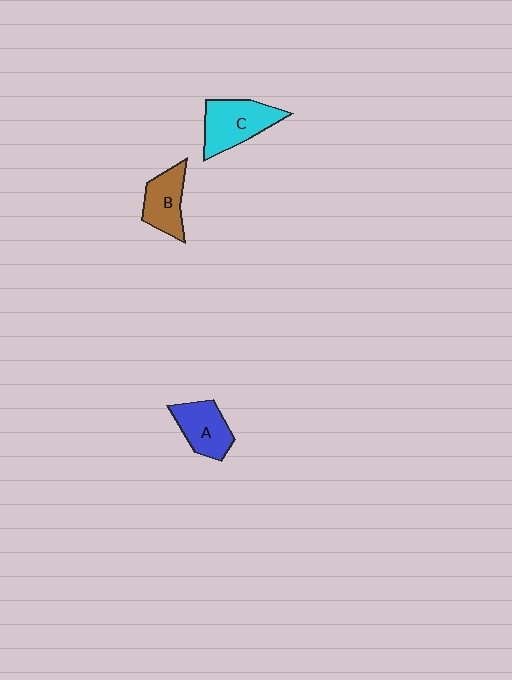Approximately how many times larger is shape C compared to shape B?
Approximately 1.3 times.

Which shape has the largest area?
Shape C (cyan).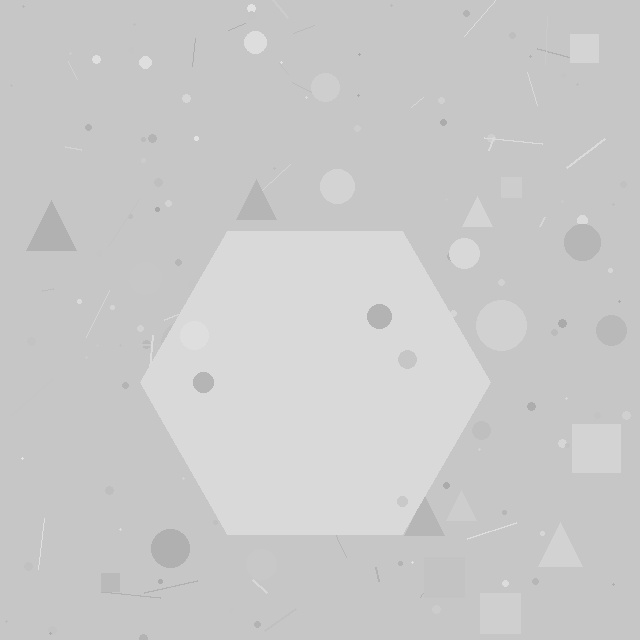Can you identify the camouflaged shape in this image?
The camouflaged shape is a hexagon.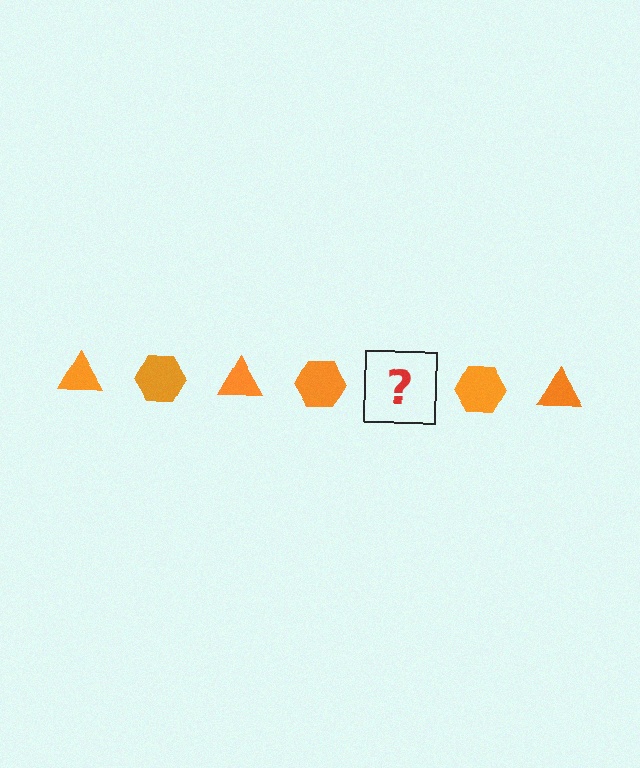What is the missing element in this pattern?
The missing element is an orange triangle.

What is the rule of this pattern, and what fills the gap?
The rule is that the pattern cycles through triangle, hexagon shapes in orange. The gap should be filled with an orange triangle.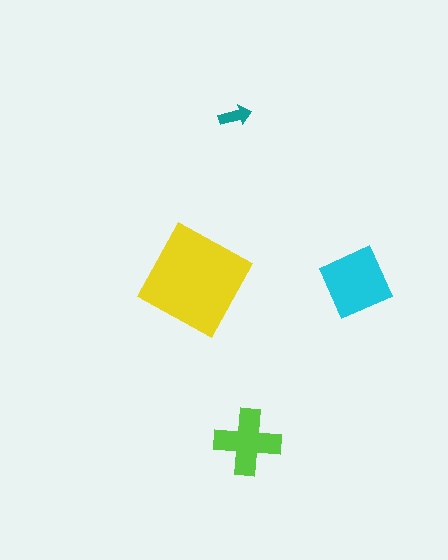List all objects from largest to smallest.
The yellow diamond, the cyan square, the lime cross, the teal arrow.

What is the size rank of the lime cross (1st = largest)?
3rd.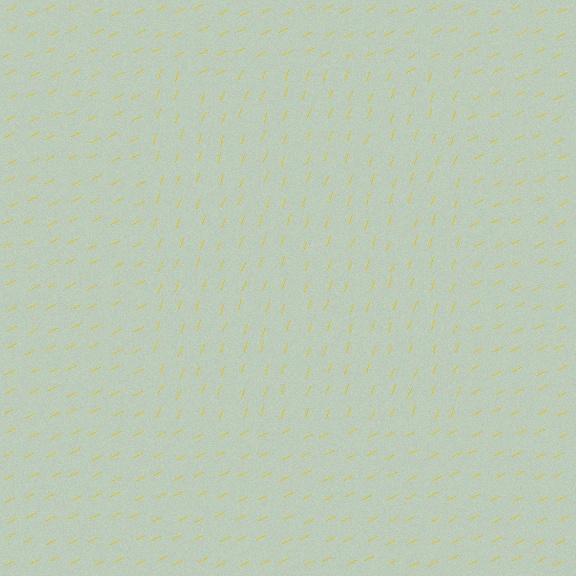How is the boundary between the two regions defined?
The boundary is defined purely by a change in line orientation (approximately 45 degrees difference). All lines are the same color and thickness.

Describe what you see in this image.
The image is filled with small yellow line segments. A rectangle region in the image has lines oriented differently from the surrounding lines, creating a visible texture boundary.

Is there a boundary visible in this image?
Yes, there is a texture boundary formed by a change in line orientation.